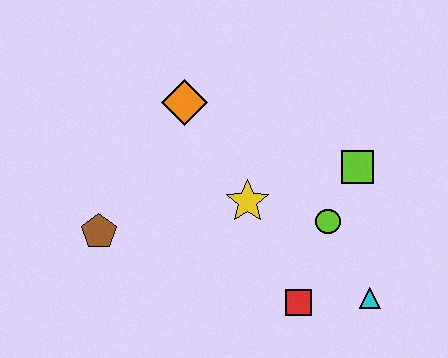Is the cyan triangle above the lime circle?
No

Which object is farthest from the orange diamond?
The cyan triangle is farthest from the orange diamond.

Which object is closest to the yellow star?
The lime circle is closest to the yellow star.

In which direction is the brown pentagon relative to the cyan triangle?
The brown pentagon is to the left of the cyan triangle.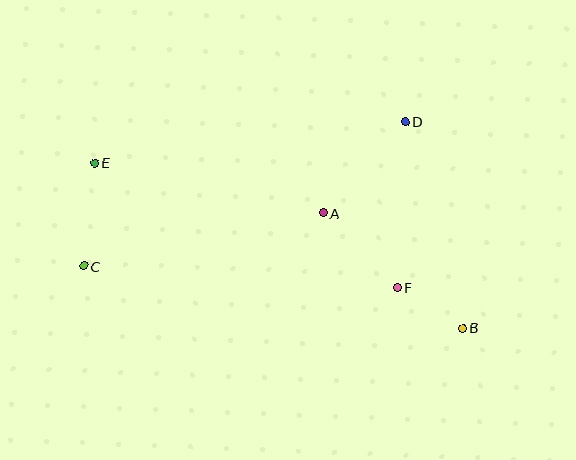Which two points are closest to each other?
Points B and F are closest to each other.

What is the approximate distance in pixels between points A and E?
The distance between A and E is approximately 234 pixels.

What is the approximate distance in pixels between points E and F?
The distance between E and F is approximately 327 pixels.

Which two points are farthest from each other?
Points B and E are farthest from each other.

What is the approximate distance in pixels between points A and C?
The distance between A and C is approximately 245 pixels.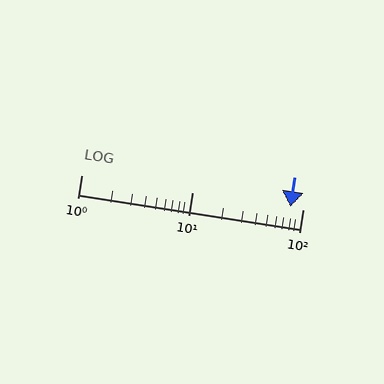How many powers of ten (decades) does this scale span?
The scale spans 2 decades, from 1 to 100.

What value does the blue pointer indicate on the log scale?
The pointer indicates approximately 78.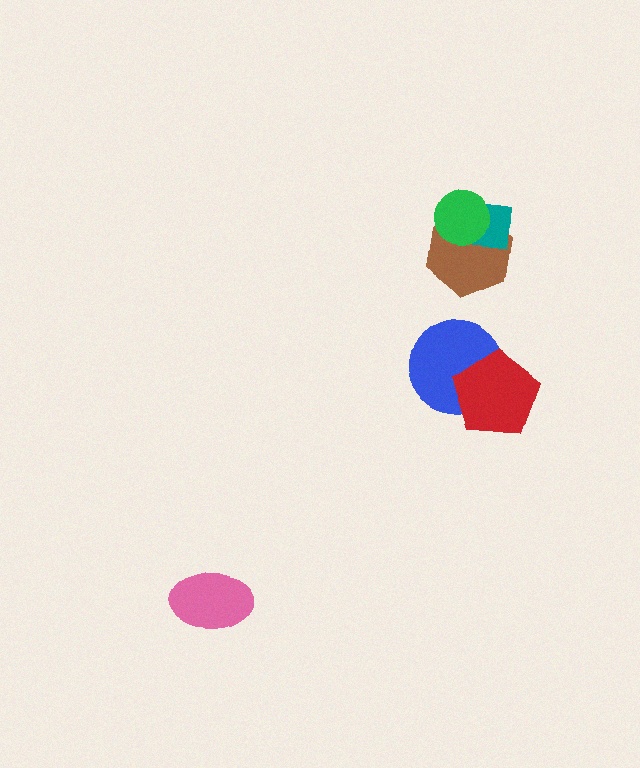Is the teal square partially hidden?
Yes, it is partially covered by another shape.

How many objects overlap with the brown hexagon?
2 objects overlap with the brown hexagon.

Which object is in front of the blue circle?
The red pentagon is in front of the blue circle.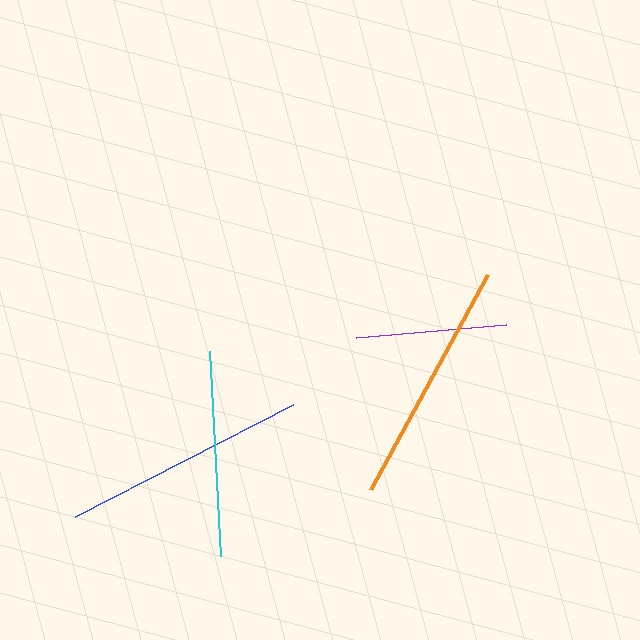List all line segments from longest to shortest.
From longest to shortest: blue, orange, cyan, purple.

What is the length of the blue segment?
The blue segment is approximately 246 pixels long.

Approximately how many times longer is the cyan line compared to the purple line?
The cyan line is approximately 1.4 times the length of the purple line.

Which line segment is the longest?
The blue line is the longest at approximately 246 pixels.